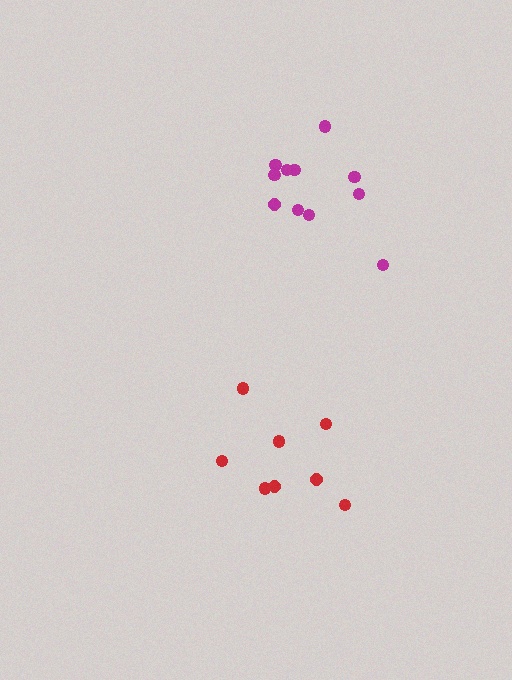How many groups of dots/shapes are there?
There are 2 groups.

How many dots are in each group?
Group 1: 9 dots, Group 2: 11 dots (20 total).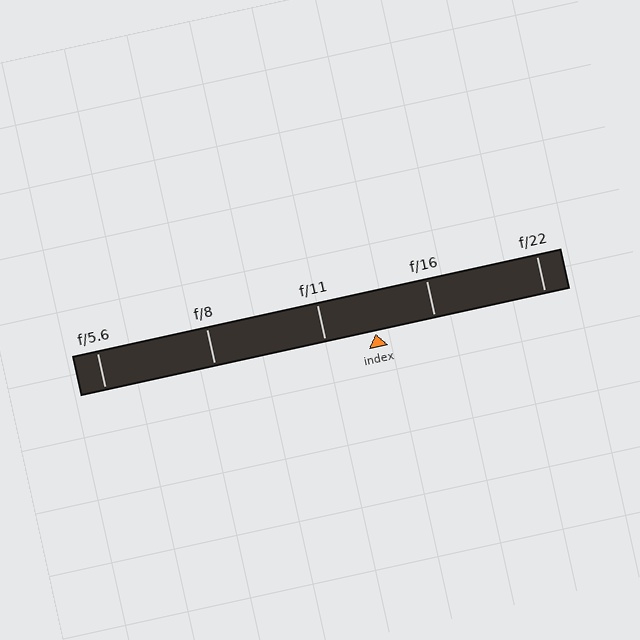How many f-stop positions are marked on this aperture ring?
There are 5 f-stop positions marked.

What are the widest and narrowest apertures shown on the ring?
The widest aperture shown is f/5.6 and the narrowest is f/22.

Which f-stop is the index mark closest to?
The index mark is closest to f/11.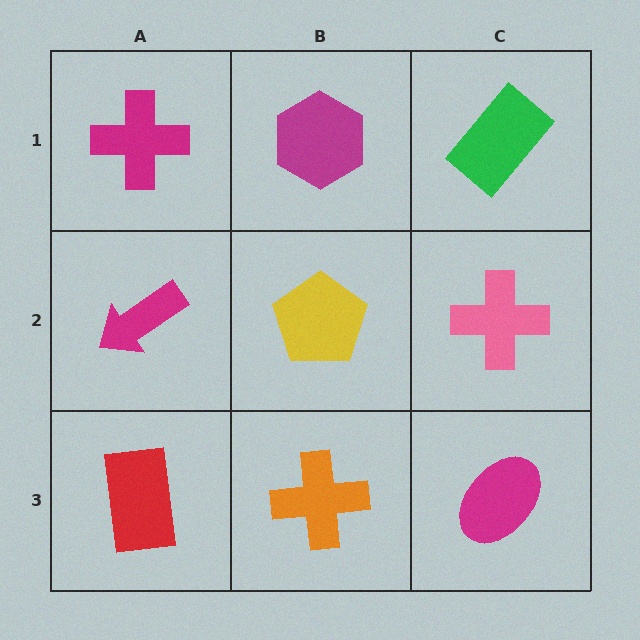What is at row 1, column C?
A green rectangle.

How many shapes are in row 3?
3 shapes.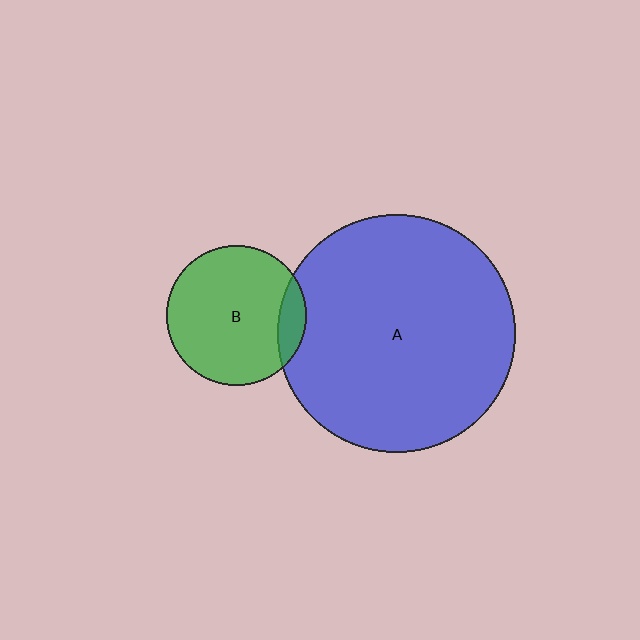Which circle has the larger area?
Circle A (blue).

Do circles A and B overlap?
Yes.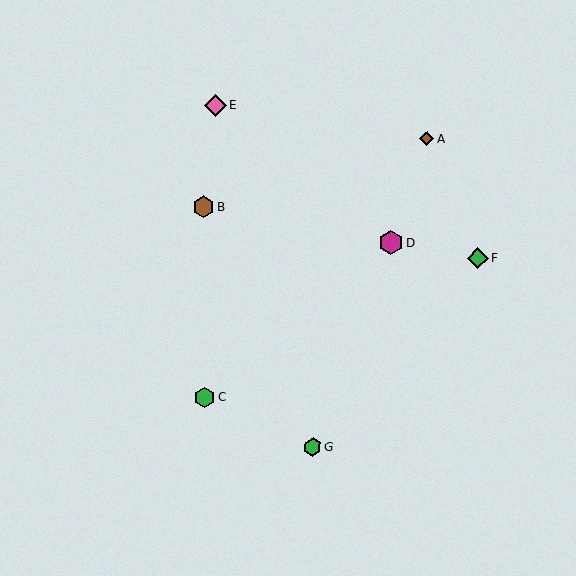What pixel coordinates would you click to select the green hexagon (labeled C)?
Click at (204, 397) to select the green hexagon C.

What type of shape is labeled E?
Shape E is a pink diamond.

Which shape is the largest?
The magenta hexagon (labeled D) is the largest.